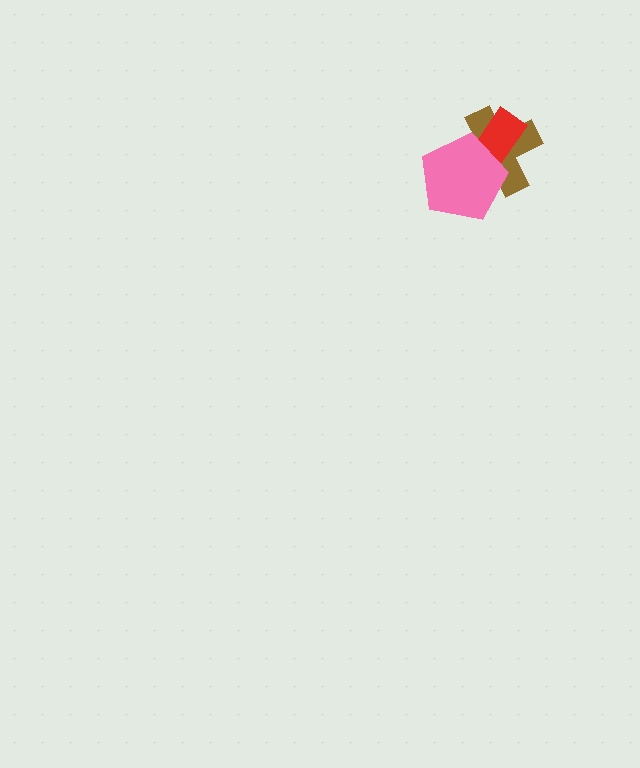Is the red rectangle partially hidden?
Yes, it is partially covered by another shape.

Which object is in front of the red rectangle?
The pink pentagon is in front of the red rectangle.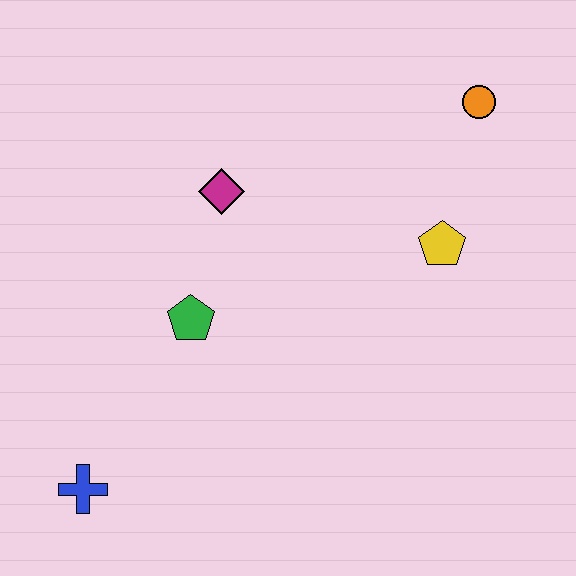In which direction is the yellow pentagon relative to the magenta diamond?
The yellow pentagon is to the right of the magenta diamond.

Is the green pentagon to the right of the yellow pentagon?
No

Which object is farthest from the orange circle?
The blue cross is farthest from the orange circle.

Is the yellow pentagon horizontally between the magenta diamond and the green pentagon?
No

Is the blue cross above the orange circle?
No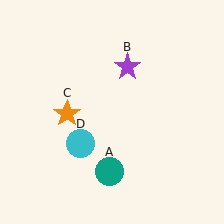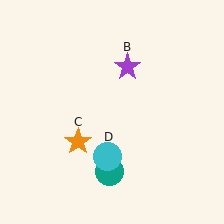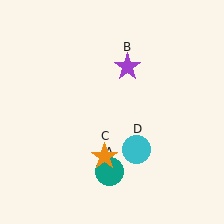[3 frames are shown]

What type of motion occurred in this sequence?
The orange star (object C), cyan circle (object D) rotated counterclockwise around the center of the scene.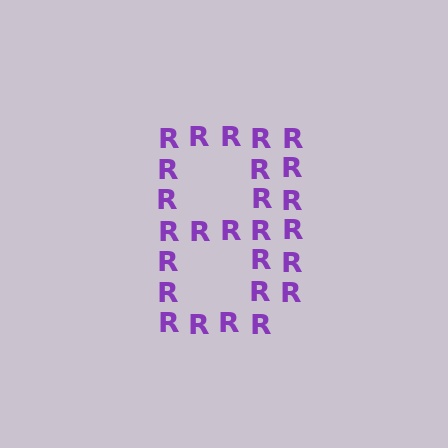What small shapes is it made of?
It is made of small letter R's.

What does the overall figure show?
The overall figure shows the letter B.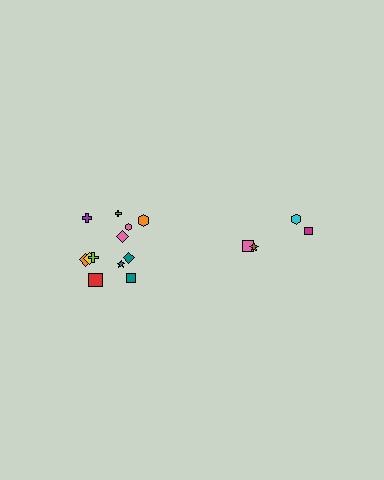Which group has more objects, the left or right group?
The left group.